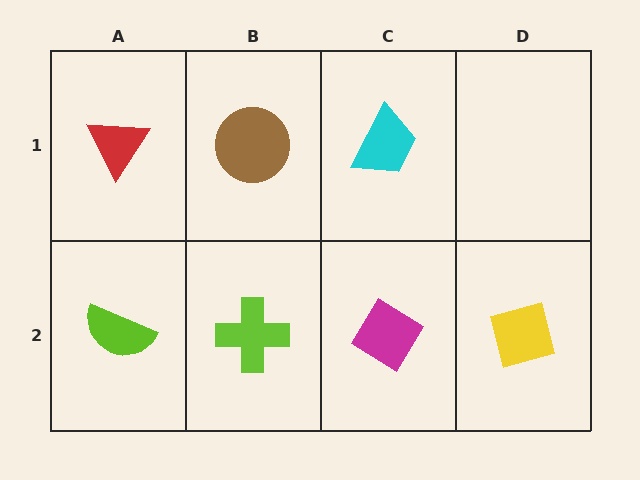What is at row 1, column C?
A cyan trapezoid.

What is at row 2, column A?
A lime semicircle.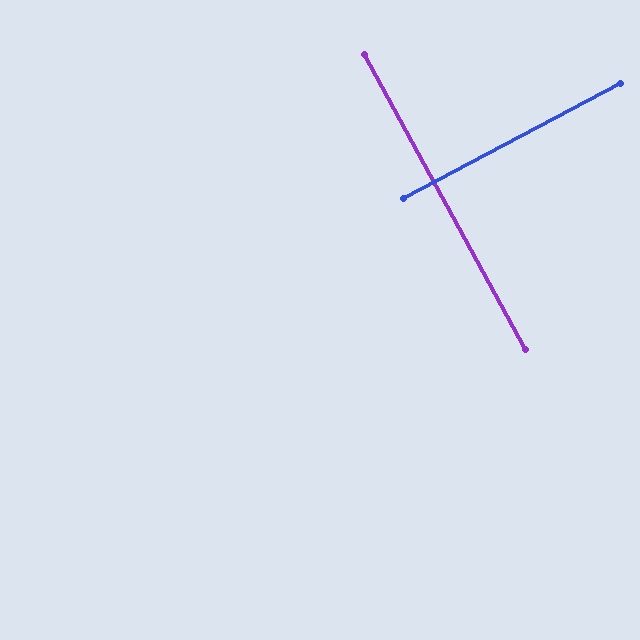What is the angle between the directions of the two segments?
Approximately 89 degrees.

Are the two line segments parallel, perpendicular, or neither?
Perpendicular — they meet at approximately 89°.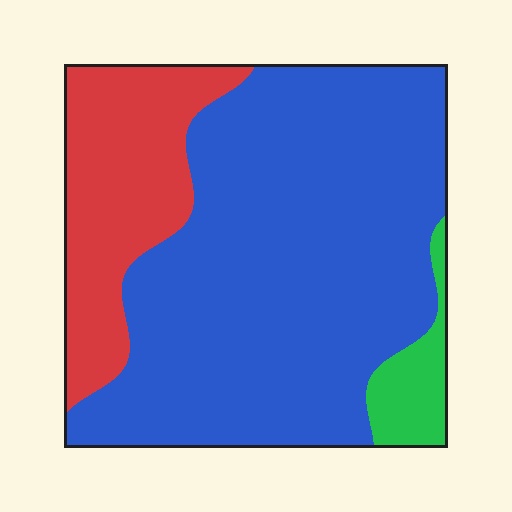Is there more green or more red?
Red.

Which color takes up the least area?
Green, at roughly 5%.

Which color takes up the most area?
Blue, at roughly 70%.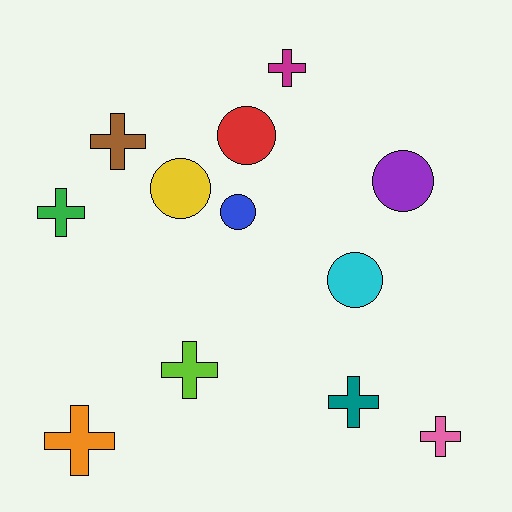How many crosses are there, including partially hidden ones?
There are 7 crosses.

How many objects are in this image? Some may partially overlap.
There are 12 objects.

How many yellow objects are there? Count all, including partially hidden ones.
There is 1 yellow object.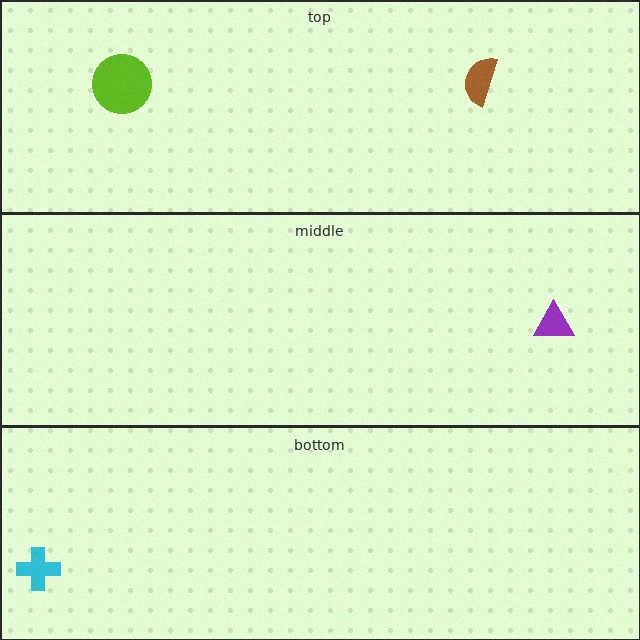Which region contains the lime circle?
The top region.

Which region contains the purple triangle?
The middle region.